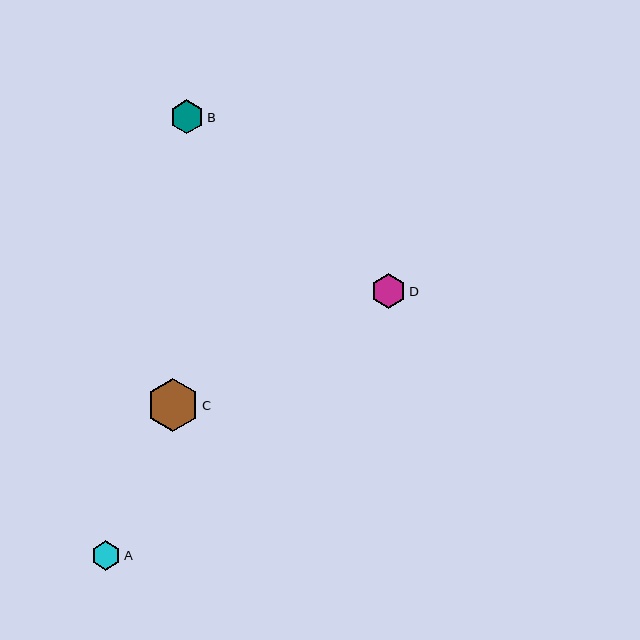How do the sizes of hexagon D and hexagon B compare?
Hexagon D and hexagon B are approximately the same size.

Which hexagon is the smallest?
Hexagon A is the smallest with a size of approximately 30 pixels.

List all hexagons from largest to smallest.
From largest to smallest: C, D, B, A.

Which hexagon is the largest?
Hexagon C is the largest with a size of approximately 52 pixels.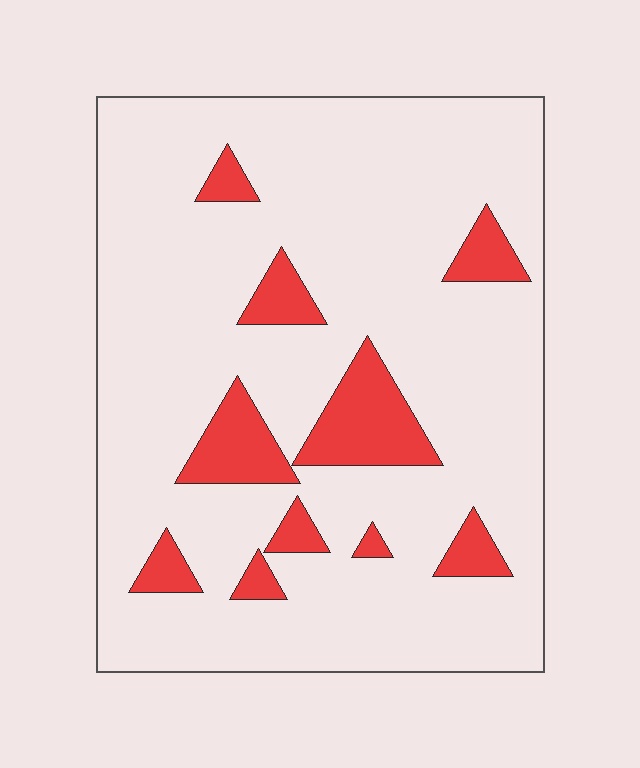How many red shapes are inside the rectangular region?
10.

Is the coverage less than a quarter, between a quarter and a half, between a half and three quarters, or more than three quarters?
Less than a quarter.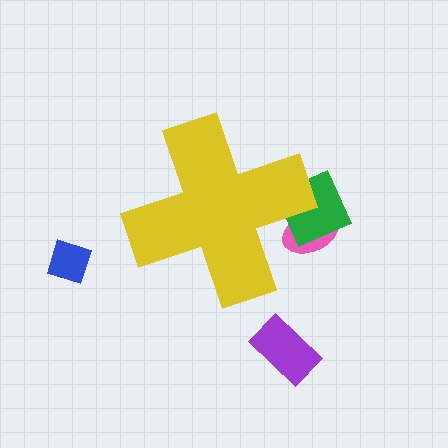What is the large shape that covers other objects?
A yellow cross.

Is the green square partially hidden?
Yes, the green square is partially hidden behind the yellow cross.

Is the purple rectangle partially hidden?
No, the purple rectangle is fully visible.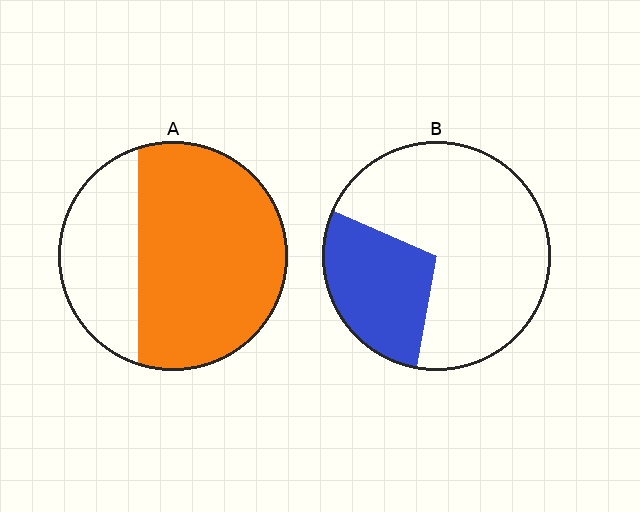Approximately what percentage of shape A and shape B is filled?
A is approximately 70% and B is approximately 30%.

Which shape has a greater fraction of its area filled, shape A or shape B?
Shape A.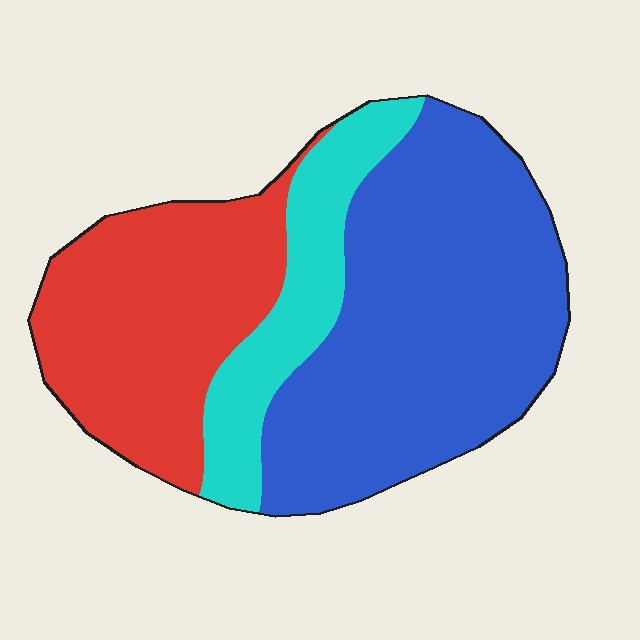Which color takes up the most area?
Blue, at roughly 50%.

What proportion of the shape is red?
Red takes up about one third (1/3) of the shape.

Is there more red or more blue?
Blue.